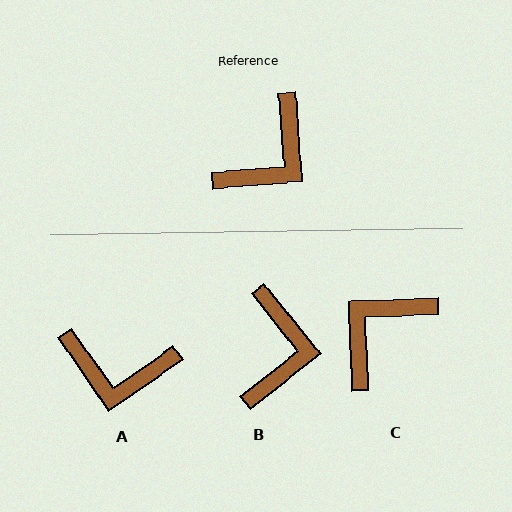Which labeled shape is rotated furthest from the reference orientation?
C, about 177 degrees away.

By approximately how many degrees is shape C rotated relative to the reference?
Approximately 177 degrees counter-clockwise.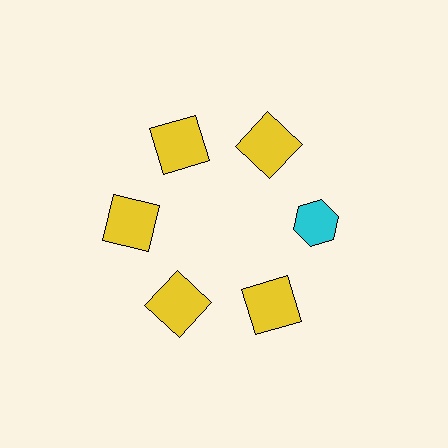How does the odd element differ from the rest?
It differs in both color (cyan instead of yellow) and shape (hexagon instead of square).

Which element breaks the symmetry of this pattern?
The cyan hexagon at roughly the 3 o'clock position breaks the symmetry. All other shapes are yellow squares.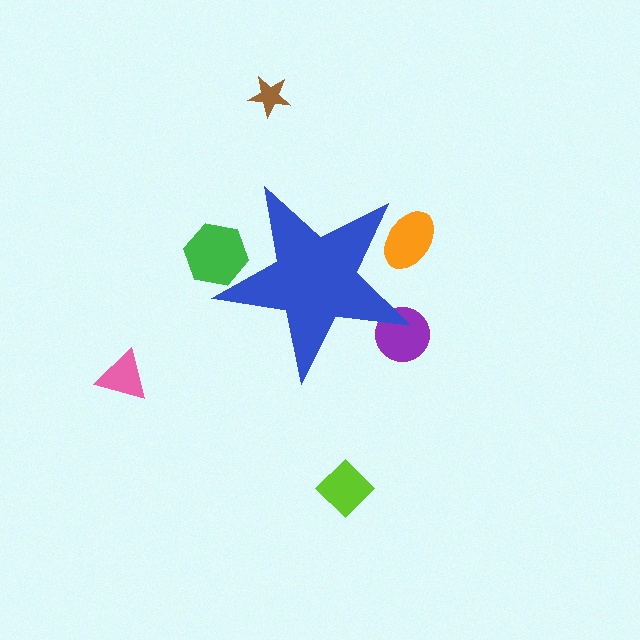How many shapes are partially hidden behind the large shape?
3 shapes are partially hidden.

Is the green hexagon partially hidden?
Yes, the green hexagon is partially hidden behind the blue star.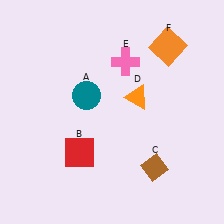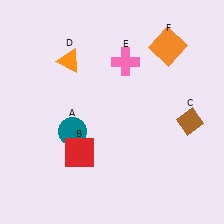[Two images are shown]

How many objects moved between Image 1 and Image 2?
3 objects moved between the two images.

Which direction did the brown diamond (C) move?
The brown diamond (C) moved up.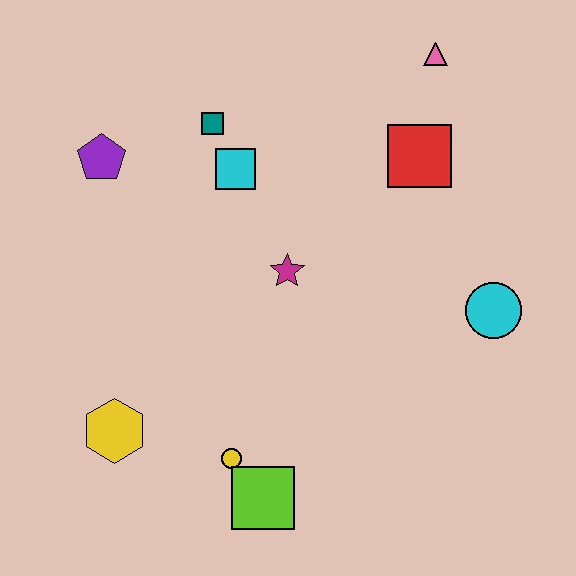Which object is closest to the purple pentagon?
The teal square is closest to the purple pentagon.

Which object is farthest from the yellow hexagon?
The pink triangle is farthest from the yellow hexagon.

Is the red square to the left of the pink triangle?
Yes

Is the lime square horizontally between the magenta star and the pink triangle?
No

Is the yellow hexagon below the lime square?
No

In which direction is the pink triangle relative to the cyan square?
The pink triangle is to the right of the cyan square.